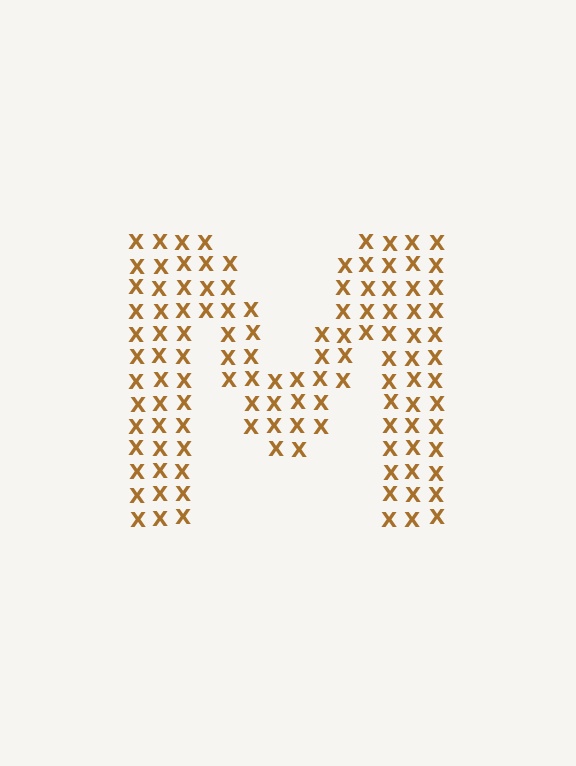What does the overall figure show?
The overall figure shows the letter M.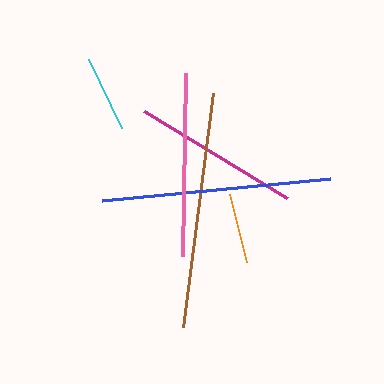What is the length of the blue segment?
The blue segment is approximately 229 pixels long.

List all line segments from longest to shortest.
From longest to shortest: brown, blue, pink, magenta, cyan, orange.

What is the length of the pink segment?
The pink segment is approximately 183 pixels long.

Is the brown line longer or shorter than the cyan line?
The brown line is longer than the cyan line.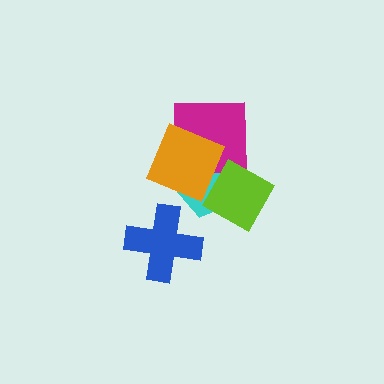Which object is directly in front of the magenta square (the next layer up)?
The orange diamond is directly in front of the magenta square.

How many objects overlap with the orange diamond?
3 objects overlap with the orange diamond.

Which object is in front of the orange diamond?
The lime diamond is in front of the orange diamond.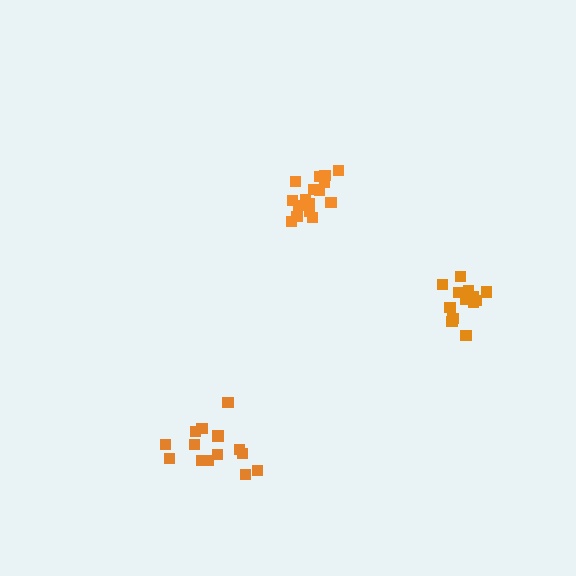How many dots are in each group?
Group 1: 14 dots, Group 2: 16 dots, Group 3: 13 dots (43 total).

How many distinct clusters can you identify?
There are 3 distinct clusters.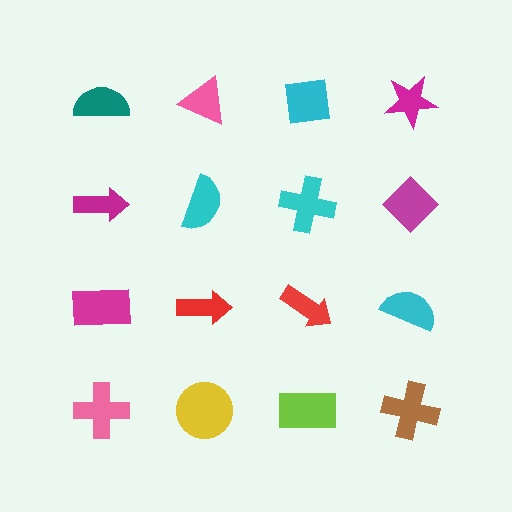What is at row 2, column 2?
A cyan semicircle.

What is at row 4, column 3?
A lime rectangle.